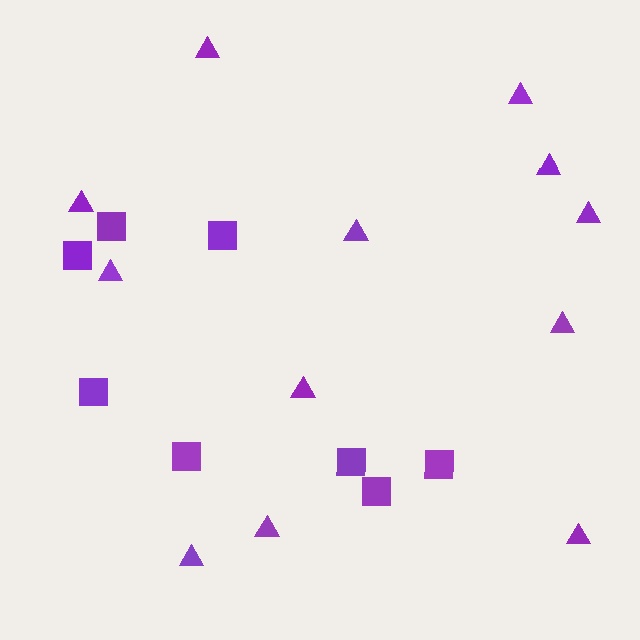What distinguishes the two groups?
There are 2 groups: one group of squares (8) and one group of triangles (12).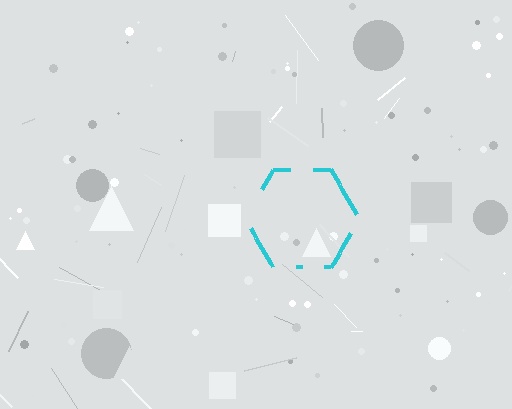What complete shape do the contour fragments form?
The contour fragments form a hexagon.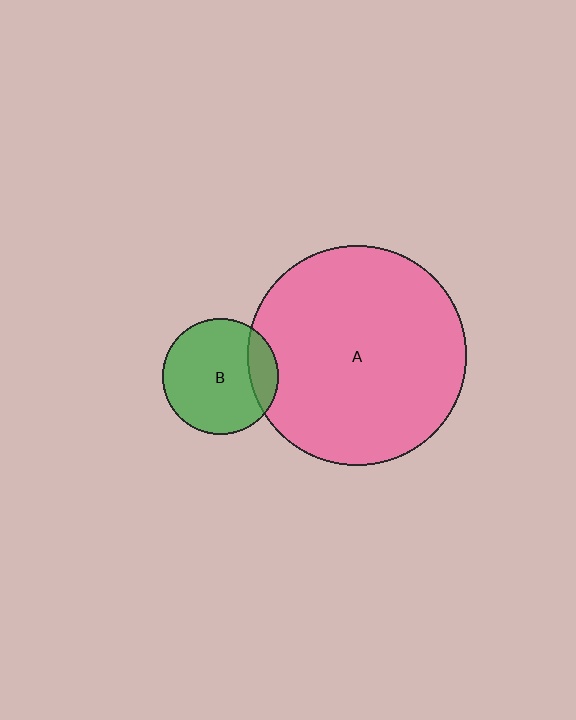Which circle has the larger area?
Circle A (pink).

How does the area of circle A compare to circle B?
Approximately 3.6 times.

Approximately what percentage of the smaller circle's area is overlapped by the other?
Approximately 15%.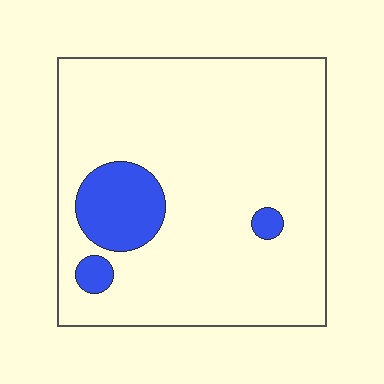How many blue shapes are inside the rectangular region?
3.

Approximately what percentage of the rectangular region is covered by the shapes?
Approximately 10%.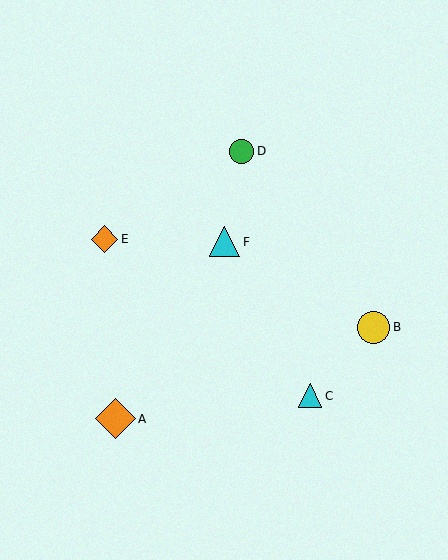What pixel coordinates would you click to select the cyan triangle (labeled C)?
Click at (310, 396) to select the cyan triangle C.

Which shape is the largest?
The orange diamond (labeled A) is the largest.